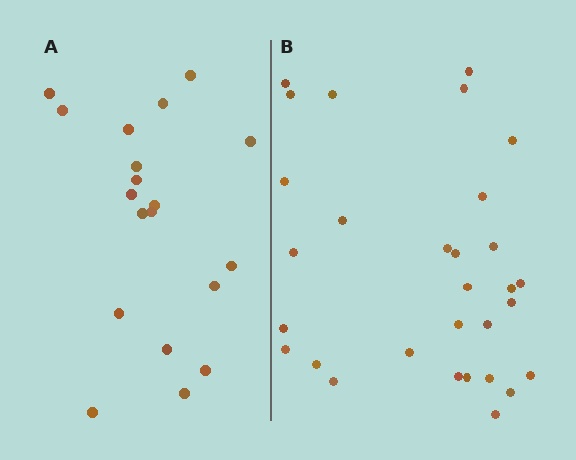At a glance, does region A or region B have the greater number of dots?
Region B (the right region) has more dots.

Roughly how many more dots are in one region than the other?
Region B has roughly 12 or so more dots than region A.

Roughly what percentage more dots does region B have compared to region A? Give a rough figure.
About 60% more.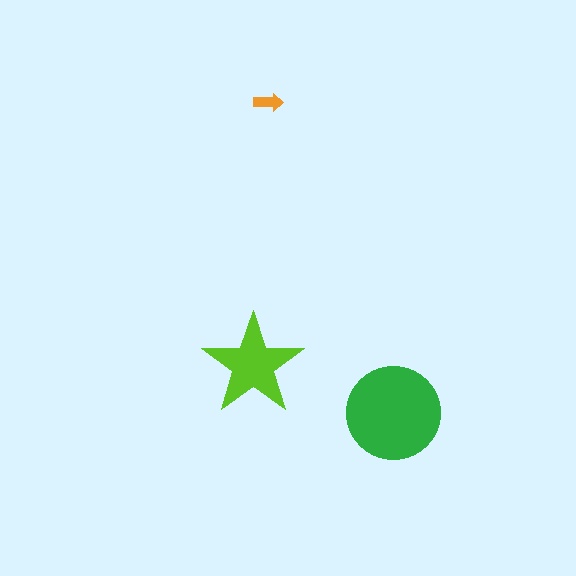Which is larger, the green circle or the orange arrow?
The green circle.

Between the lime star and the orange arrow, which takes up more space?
The lime star.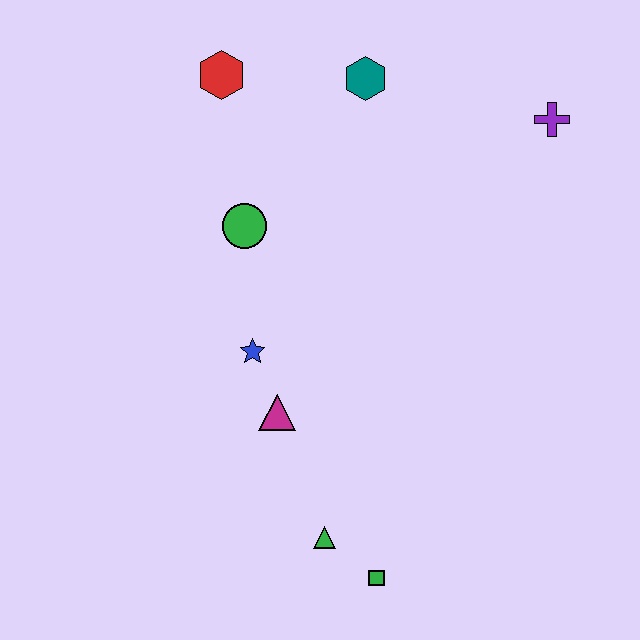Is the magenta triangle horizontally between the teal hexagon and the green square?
No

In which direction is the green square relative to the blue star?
The green square is below the blue star.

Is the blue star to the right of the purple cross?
No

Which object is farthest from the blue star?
The purple cross is farthest from the blue star.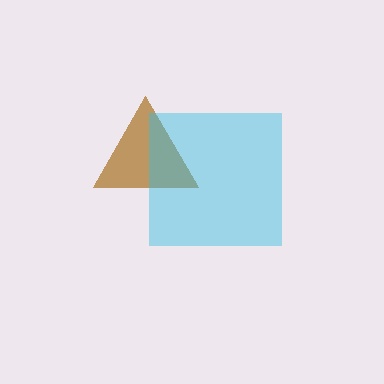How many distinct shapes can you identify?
There are 2 distinct shapes: a brown triangle, a cyan square.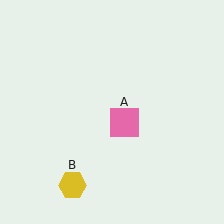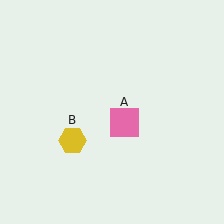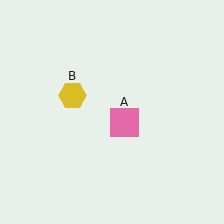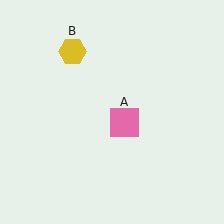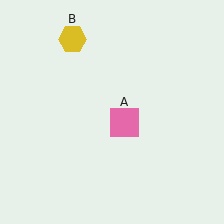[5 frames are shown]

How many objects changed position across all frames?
1 object changed position: yellow hexagon (object B).